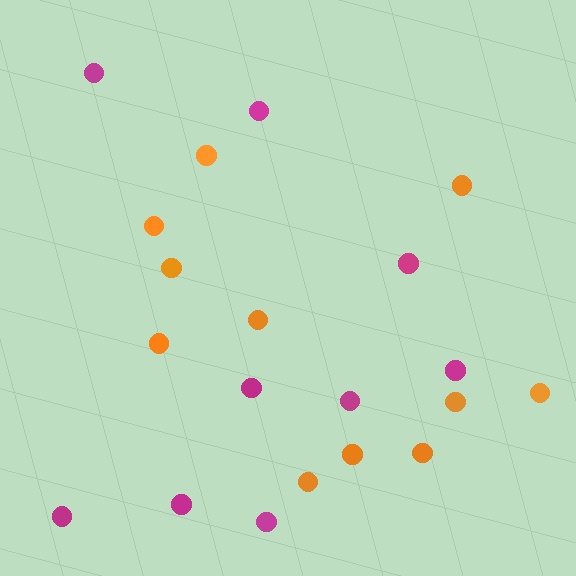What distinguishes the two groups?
There are 2 groups: one group of orange circles (11) and one group of magenta circles (9).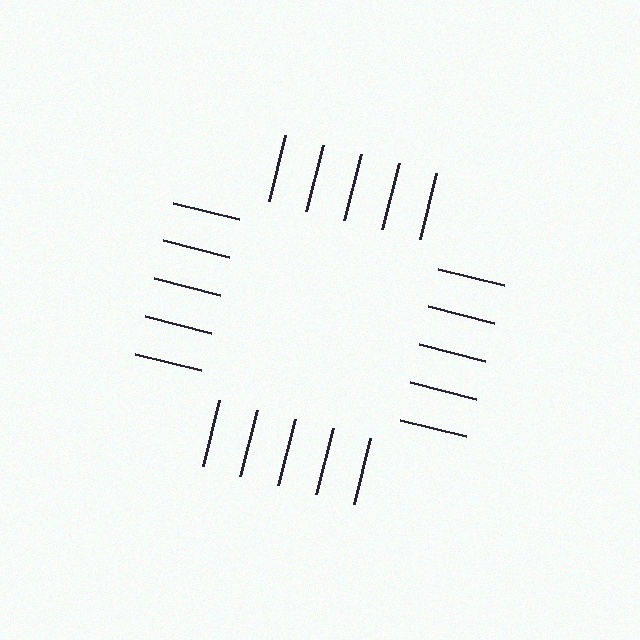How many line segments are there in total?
20 — 5 along each of the 4 edges.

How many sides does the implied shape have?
4 sides — the line-ends trace a square.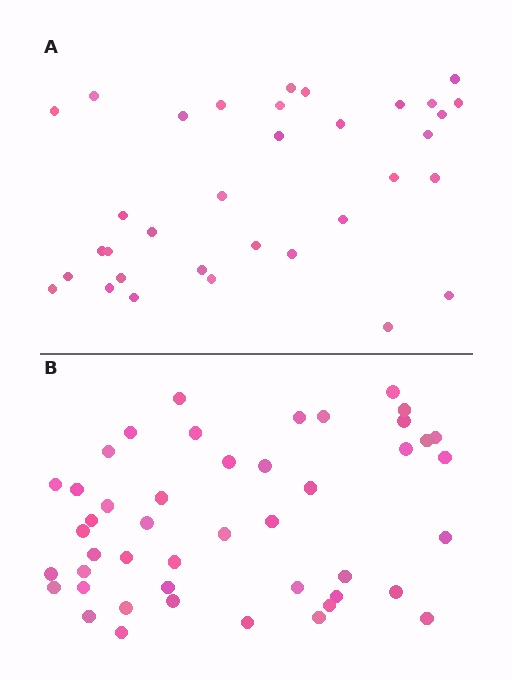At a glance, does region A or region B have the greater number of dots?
Region B (the bottom region) has more dots.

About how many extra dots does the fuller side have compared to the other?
Region B has roughly 12 or so more dots than region A.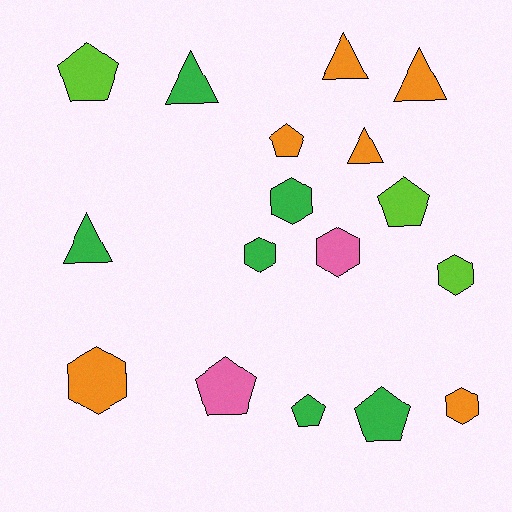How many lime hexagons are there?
There is 1 lime hexagon.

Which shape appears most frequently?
Hexagon, with 6 objects.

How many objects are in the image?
There are 17 objects.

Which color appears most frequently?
Green, with 6 objects.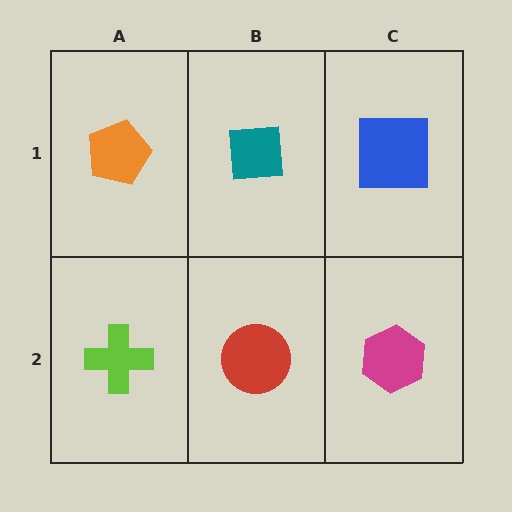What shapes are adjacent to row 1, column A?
A lime cross (row 2, column A), a teal square (row 1, column B).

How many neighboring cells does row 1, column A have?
2.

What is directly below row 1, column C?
A magenta hexagon.